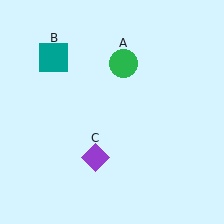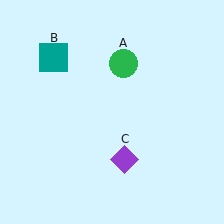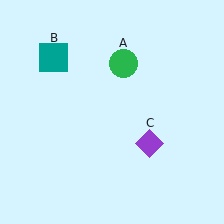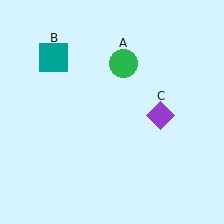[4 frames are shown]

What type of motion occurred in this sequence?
The purple diamond (object C) rotated counterclockwise around the center of the scene.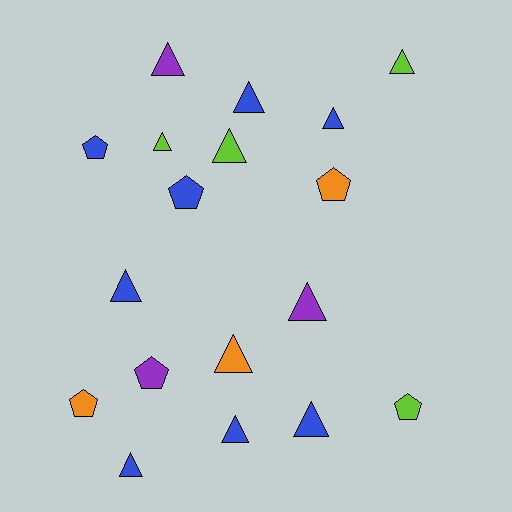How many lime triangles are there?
There are 3 lime triangles.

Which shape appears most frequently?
Triangle, with 12 objects.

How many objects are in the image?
There are 18 objects.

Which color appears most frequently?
Blue, with 8 objects.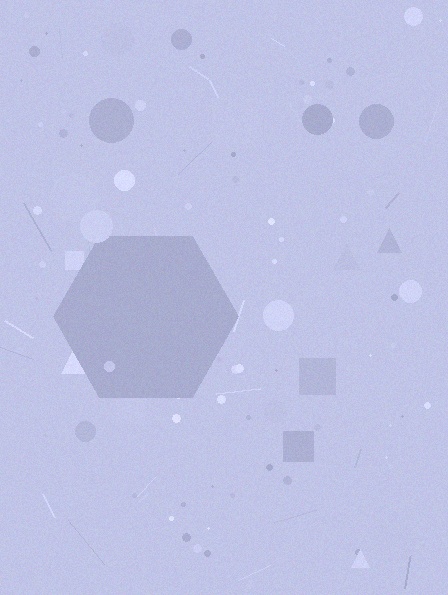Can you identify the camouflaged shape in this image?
The camouflaged shape is a hexagon.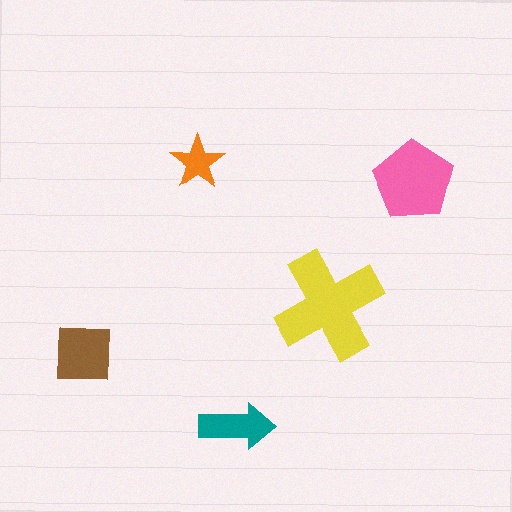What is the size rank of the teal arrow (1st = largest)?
4th.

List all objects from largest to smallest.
The yellow cross, the pink pentagon, the brown square, the teal arrow, the orange star.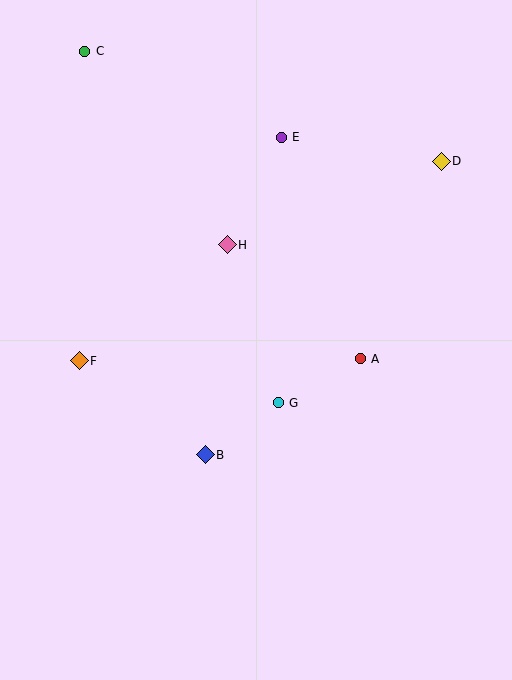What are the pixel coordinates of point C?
Point C is at (85, 51).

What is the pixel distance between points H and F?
The distance between H and F is 188 pixels.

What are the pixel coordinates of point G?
Point G is at (278, 403).